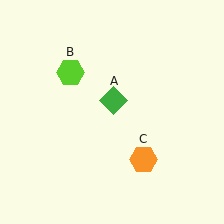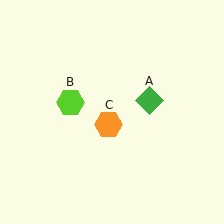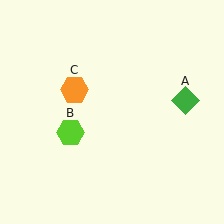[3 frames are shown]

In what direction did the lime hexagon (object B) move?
The lime hexagon (object B) moved down.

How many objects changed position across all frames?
3 objects changed position: green diamond (object A), lime hexagon (object B), orange hexagon (object C).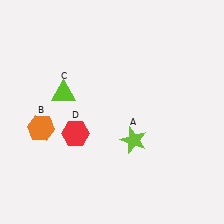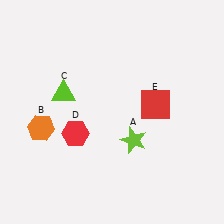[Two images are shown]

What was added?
A red square (E) was added in Image 2.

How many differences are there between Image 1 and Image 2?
There is 1 difference between the two images.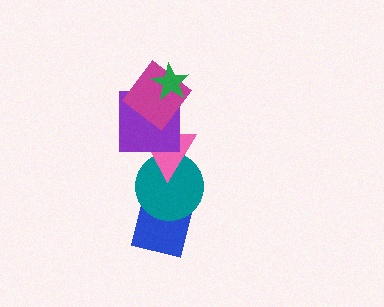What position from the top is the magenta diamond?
The magenta diamond is 2nd from the top.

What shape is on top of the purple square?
The magenta diamond is on top of the purple square.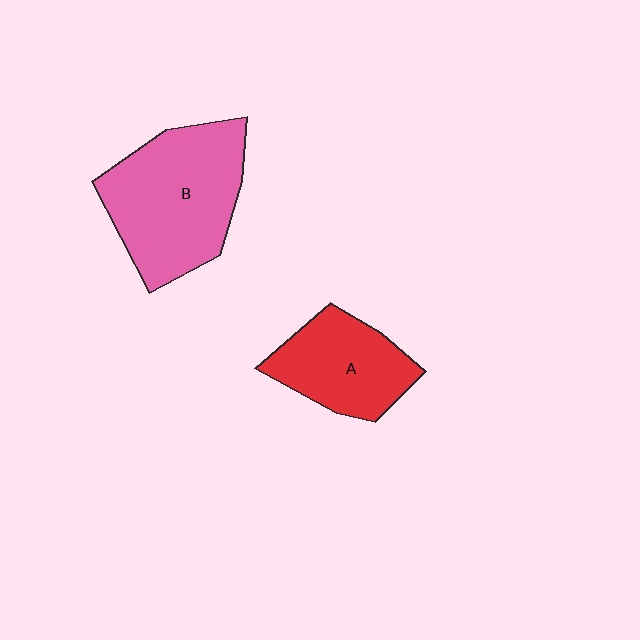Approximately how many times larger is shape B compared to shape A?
Approximately 1.5 times.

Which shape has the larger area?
Shape B (pink).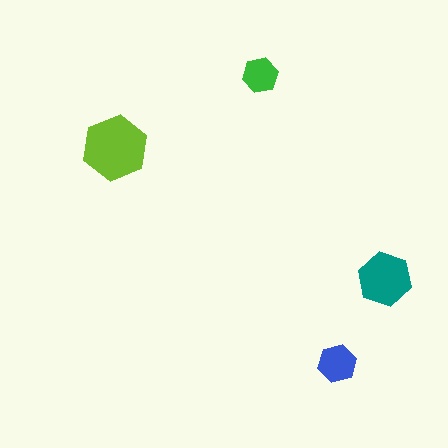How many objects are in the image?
There are 4 objects in the image.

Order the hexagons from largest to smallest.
the lime one, the teal one, the blue one, the green one.